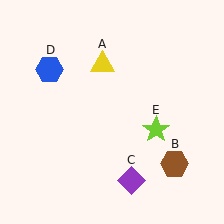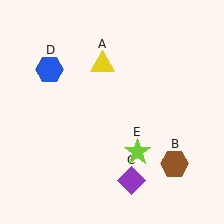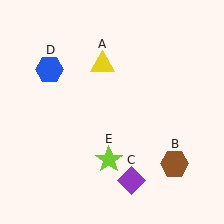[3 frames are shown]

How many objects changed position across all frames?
1 object changed position: lime star (object E).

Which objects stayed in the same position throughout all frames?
Yellow triangle (object A) and brown hexagon (object B) and purple diamond (object C) and blue hexagon (object D) remained stationary.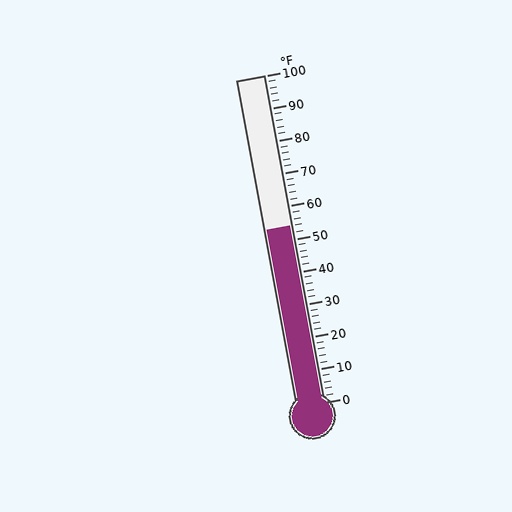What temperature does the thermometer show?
The thermometer shows approximately 54°F.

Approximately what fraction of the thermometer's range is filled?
The thermometer is filled to approximately 55% of its range.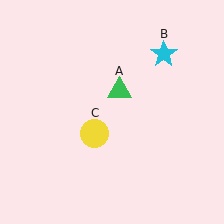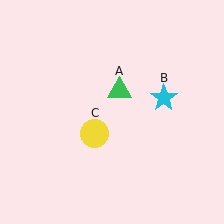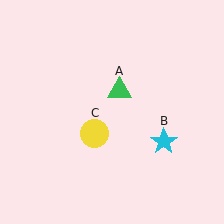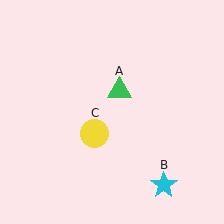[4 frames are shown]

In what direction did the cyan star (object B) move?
The cyan star (object B) moved down.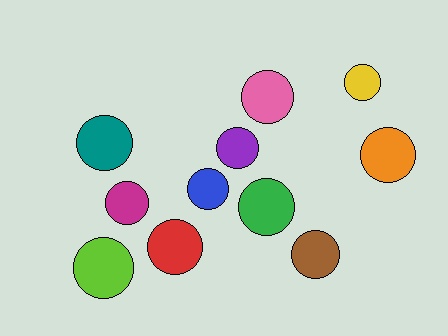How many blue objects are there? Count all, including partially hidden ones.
There is 1 blue object.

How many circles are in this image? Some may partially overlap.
There are 11 circles.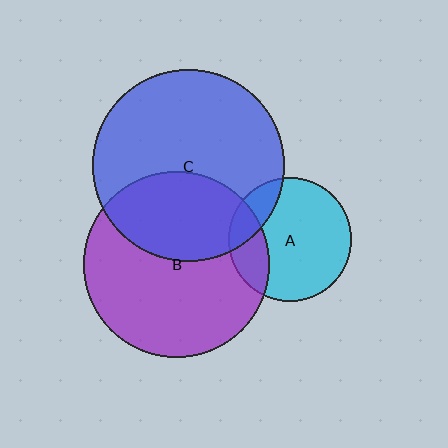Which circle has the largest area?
Circle C (blue).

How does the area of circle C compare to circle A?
Approximately 2.4 times.